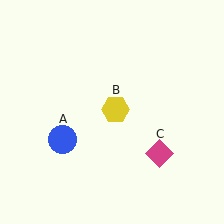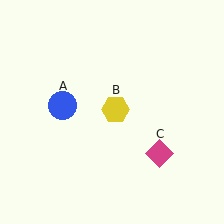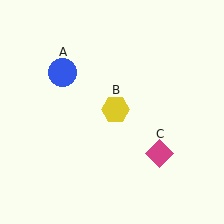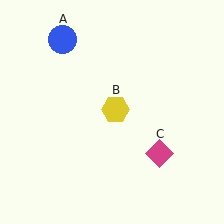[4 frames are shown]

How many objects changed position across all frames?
1 object changed position: blue circle (object A).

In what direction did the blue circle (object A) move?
The blue circle (object A) moved up.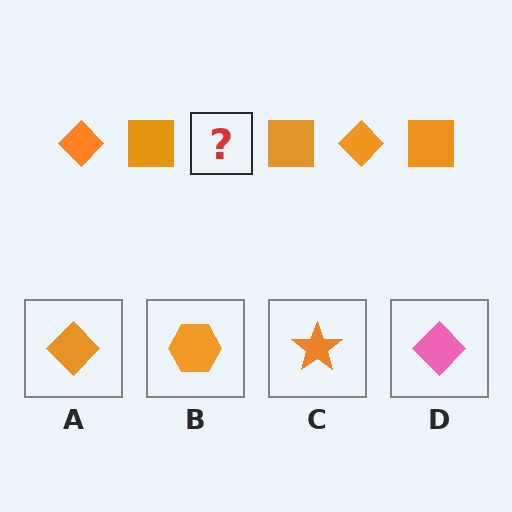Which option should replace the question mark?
Option A.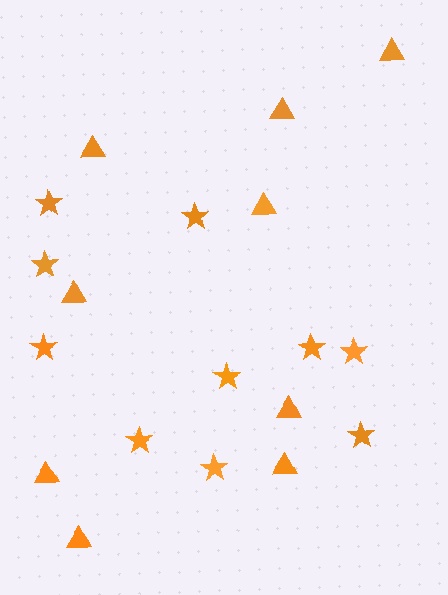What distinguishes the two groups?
There are 2 groups: one group of triangles (9) and one group of stars (10).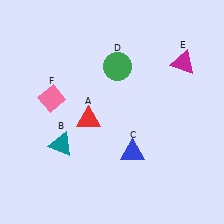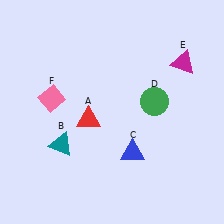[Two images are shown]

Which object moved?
The green circle (D) moved right.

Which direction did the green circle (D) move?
The green circle (D) moved right.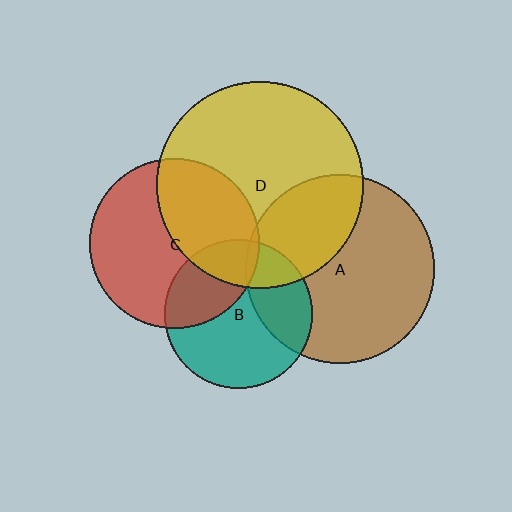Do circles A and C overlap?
Yes.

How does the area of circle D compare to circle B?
Approximately 1.9 times.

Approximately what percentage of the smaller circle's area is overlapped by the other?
Approximately 5%.